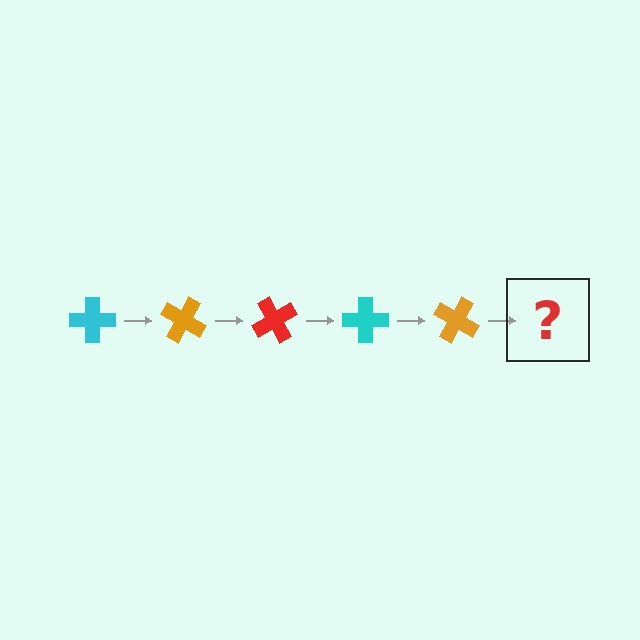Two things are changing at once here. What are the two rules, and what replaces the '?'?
The two rules are that it rotates 30 degrees each step and the color cycles through cyan, orange, and red. The '?' should be a red cross, rotated 150 degrees from the start.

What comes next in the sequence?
The next element should be a red cross, rotated 150 degrees from the start.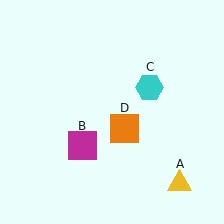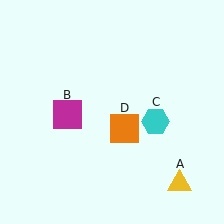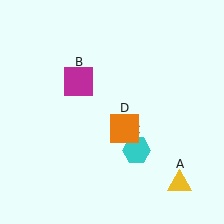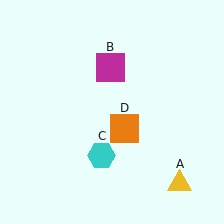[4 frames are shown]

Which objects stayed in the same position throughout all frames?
Yellow triangle (object A) and orange square (object D) remained stationary.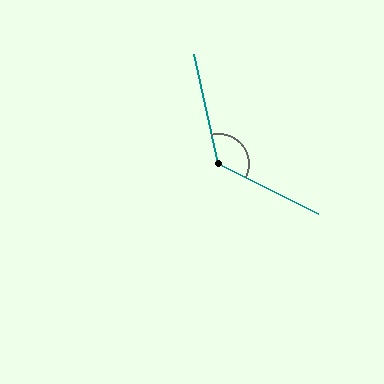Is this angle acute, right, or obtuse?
It is obtuse.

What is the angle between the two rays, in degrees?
Approximately 128 degrees.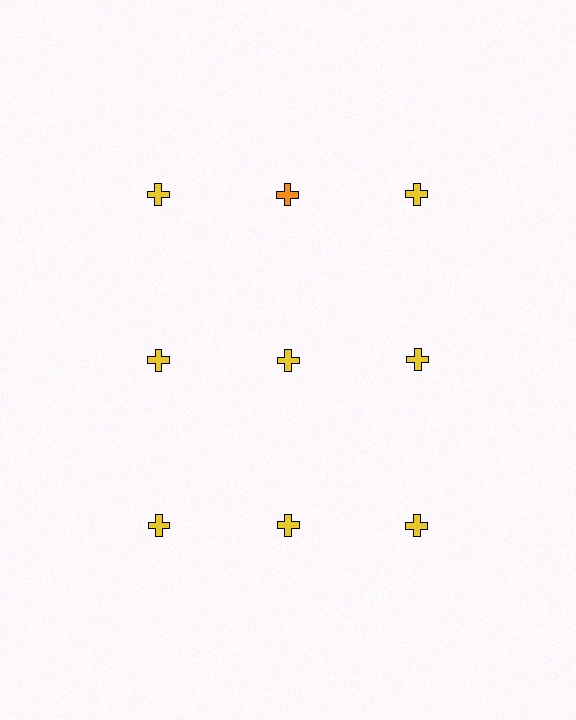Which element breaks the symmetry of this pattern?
The orange cross in the top row, second from left column breaks the symmetry. All other shapes are yellow crosses.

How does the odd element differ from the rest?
It has a different color: orange instead of yellow.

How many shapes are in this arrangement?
There are 9 shapes arranged in a grid pattern.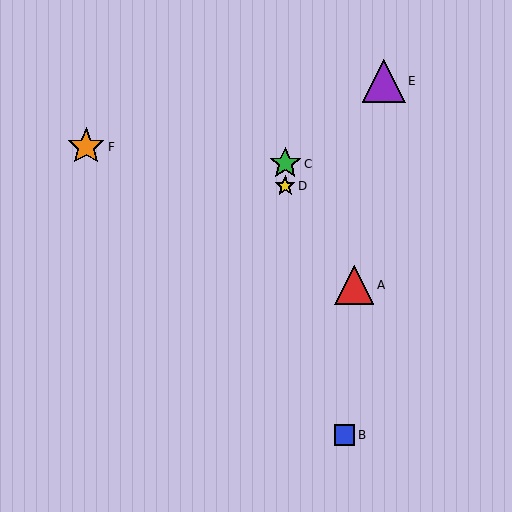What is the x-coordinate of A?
Object A is at x≈354.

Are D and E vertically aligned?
No, D is at x≈285 and E is at x≈384.